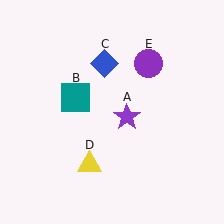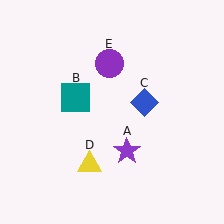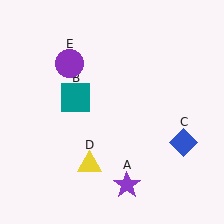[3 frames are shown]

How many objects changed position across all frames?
3 objects changed position: purple star (object A), blue diamond (object C), purple circle (object E).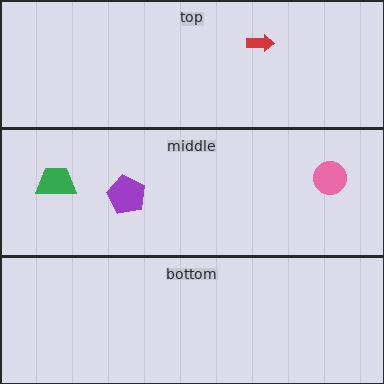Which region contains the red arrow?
The top region.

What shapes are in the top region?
The red arrow.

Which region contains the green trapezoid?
The middle region.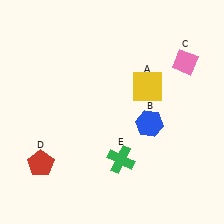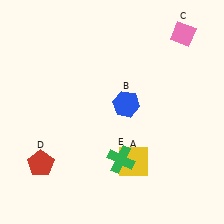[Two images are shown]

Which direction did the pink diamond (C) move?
The pink diamond (C) moved up.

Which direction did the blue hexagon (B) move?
The blue hexagon (B) moved left.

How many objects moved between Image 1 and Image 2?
3 objects moved between the two images.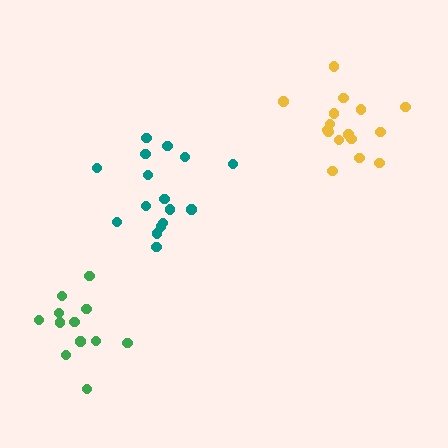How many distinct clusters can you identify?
There are 3 distinct clusters.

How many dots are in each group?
Group 1: 16 dots, Group 2: 16 dots, Group 3: 12 dots (44 total).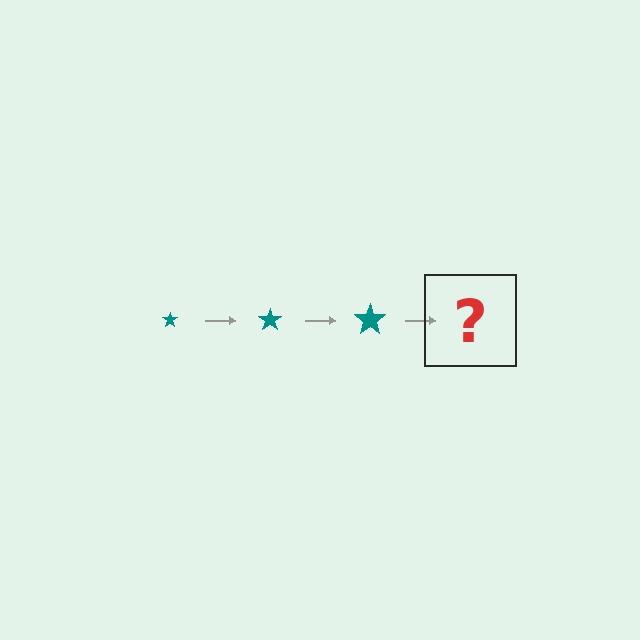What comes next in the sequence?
The next element should be a teal star, larger than the previous one.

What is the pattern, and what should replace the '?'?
The pattern is that the star gets progressively larger each step. The '?' should be a teal star, larger than the previous one.